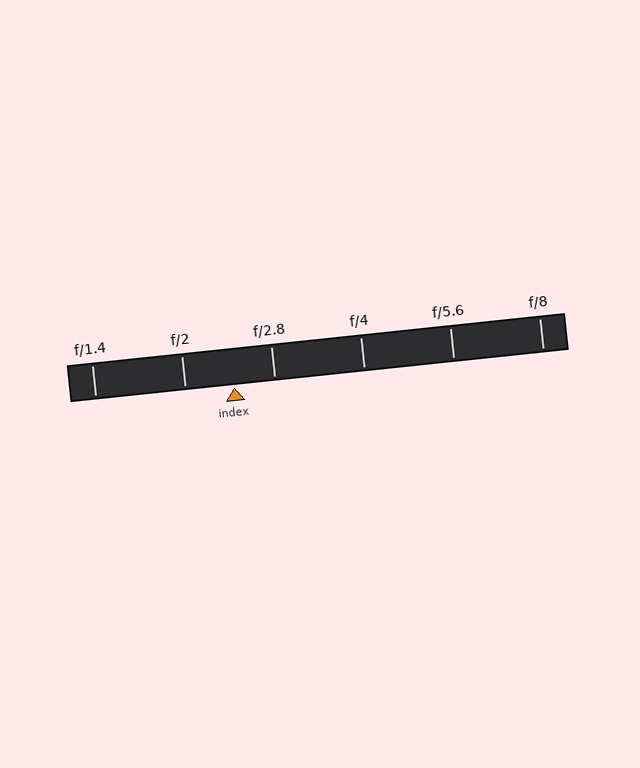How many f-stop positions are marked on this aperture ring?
There are 6 f-stop positions marked.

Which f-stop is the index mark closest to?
The index mark is closest to f/2.8.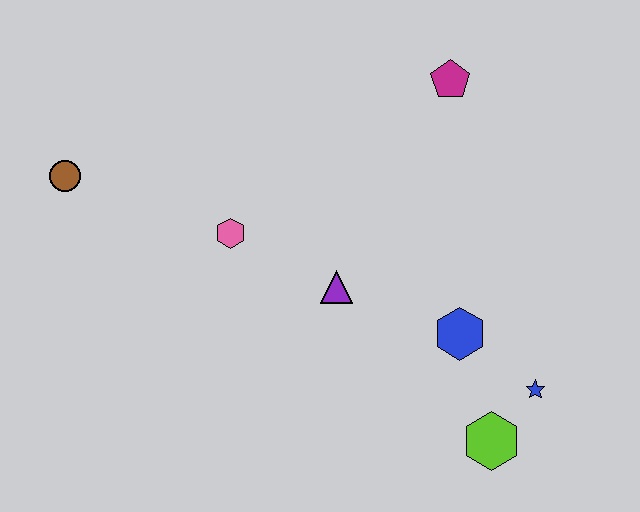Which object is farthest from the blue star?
The brown circle is farthest from the blue star.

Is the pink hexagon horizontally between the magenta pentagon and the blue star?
No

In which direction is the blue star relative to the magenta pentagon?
The blue star is below the magenta pentagon.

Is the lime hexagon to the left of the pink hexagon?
No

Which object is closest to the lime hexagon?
The blue star is closest to the lime hexagon.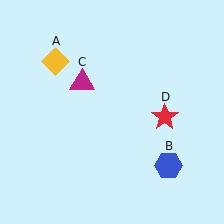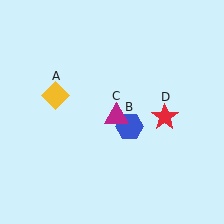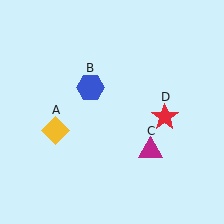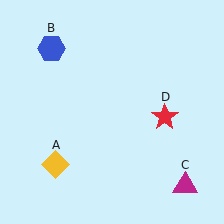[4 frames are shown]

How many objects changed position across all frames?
3 objects changed position: yellow diamond (object A), blue hexagon (object B), magenta triangle (object C).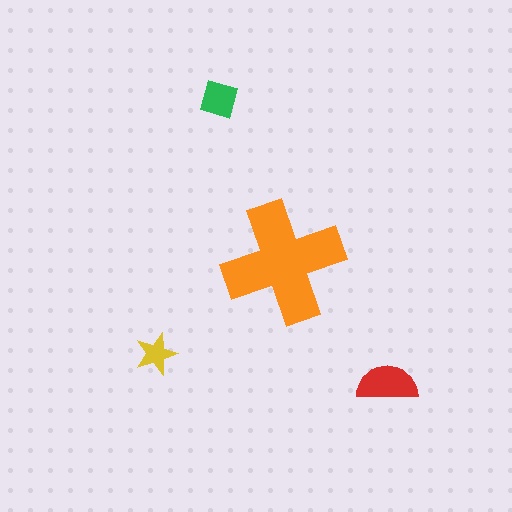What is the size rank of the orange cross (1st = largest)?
1st.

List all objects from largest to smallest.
The orange cross, the red semicircle, the green square, the yellow star.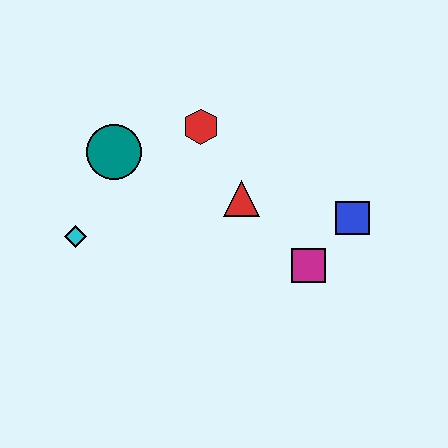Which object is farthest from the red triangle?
The cyan diamond is farthest from the red triangle.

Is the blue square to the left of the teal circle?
No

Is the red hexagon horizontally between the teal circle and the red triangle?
Yes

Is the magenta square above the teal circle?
No